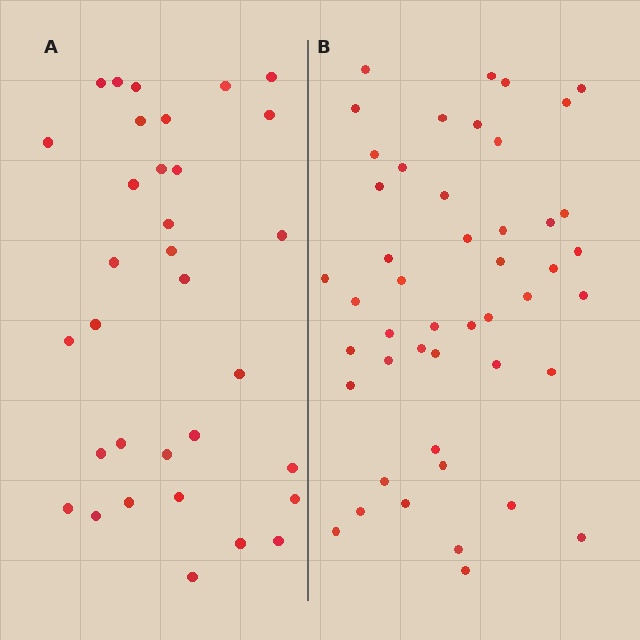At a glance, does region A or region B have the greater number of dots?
Region B (the right region) has more dots.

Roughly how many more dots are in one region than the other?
Region B has approximately 15 more dots than region A.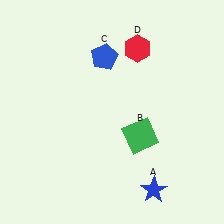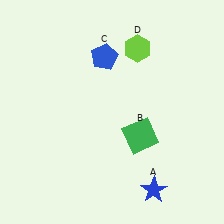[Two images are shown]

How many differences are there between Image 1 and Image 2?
There is 1 difference between the two images.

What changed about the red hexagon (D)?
In Image 1, D is red. In Image 2, it changed to lime.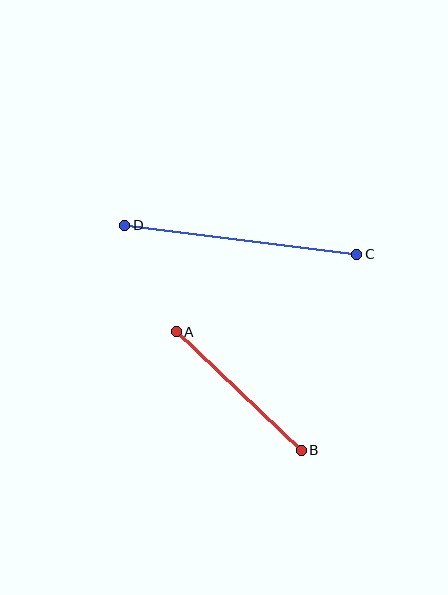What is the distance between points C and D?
The distance is approximately 234 pixels.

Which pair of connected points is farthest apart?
Points C and D are farthest apart.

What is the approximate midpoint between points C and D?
The midpoint is at approximately (241, 240) pixels.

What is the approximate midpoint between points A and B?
The midpoint is at approximately (239, 391) pixels.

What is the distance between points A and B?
The distance is approximately 172 pixels.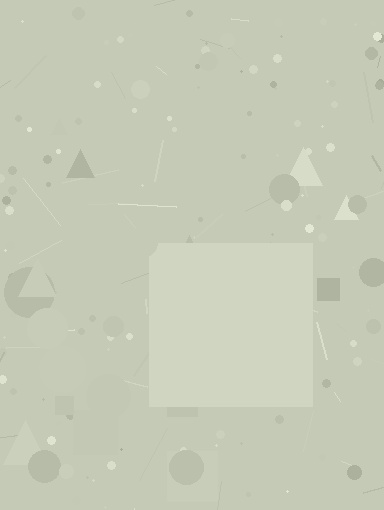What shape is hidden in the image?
A square is hidden in the image.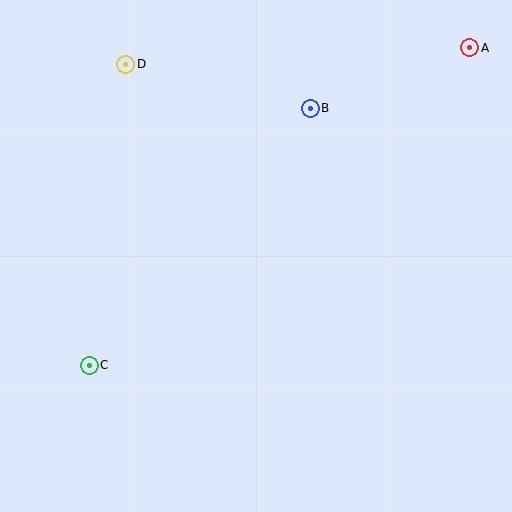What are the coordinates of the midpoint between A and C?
The midpoint between A and C is at (280, 206).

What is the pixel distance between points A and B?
The distance between A and B is 171 pixels.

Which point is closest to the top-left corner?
Point D is closest to the top-left corner.